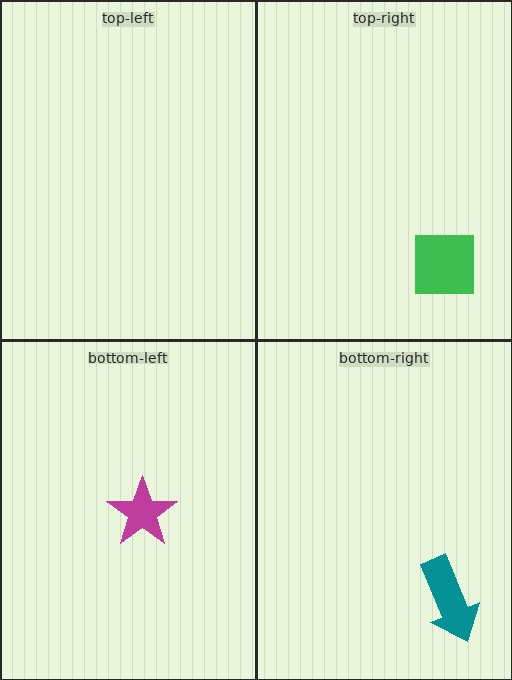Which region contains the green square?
The top-right region.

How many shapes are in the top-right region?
1.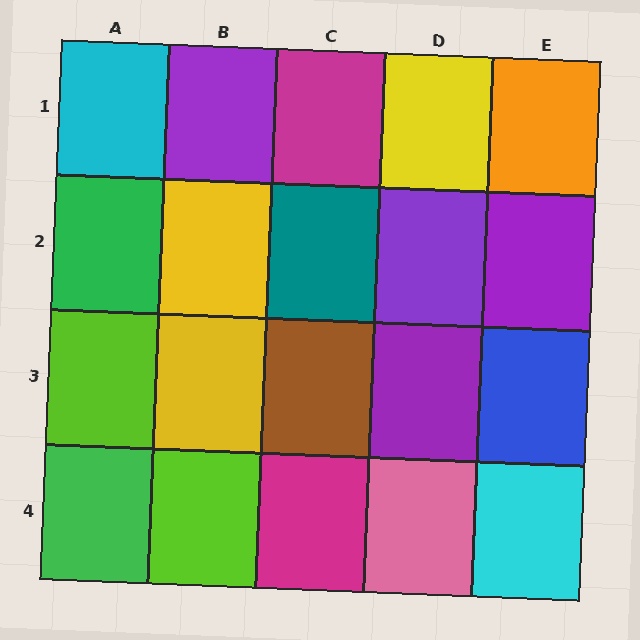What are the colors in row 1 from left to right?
Cyan, purple, magenta, yellow, orange.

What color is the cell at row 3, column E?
Blue.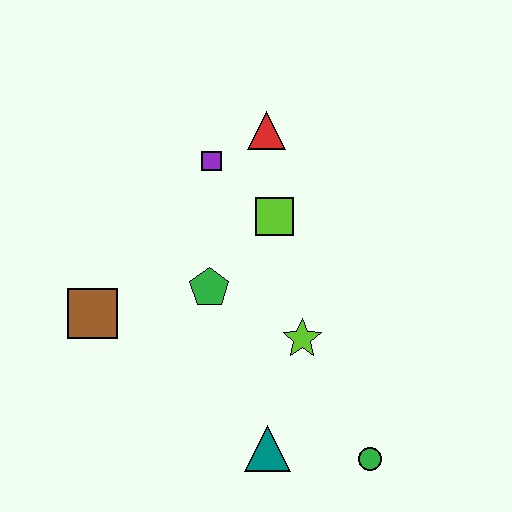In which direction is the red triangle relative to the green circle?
The red triangle is above the green circle.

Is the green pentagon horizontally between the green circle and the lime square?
No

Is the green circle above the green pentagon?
No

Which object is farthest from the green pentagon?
The green circle is farthest from the green pentagon.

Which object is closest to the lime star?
The green pentagon is closest to the lime star.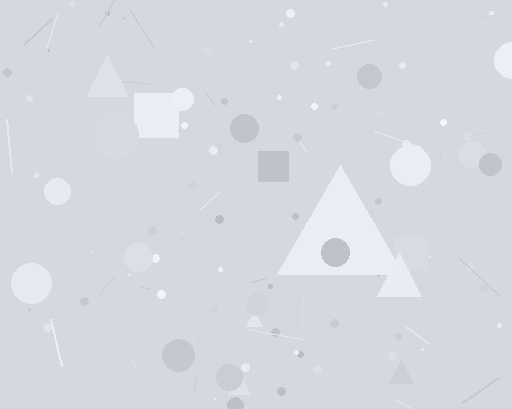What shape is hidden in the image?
A triangle is hidden in the image.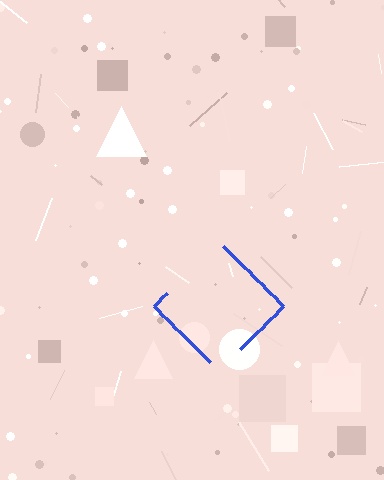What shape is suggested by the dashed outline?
The dashed outline suggests a diamond.